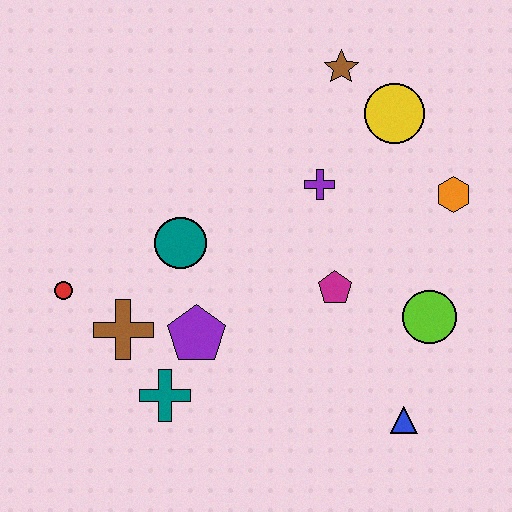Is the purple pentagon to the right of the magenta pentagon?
No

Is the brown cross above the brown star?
No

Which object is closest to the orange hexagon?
The yellow circle is closest to the orange hexagon.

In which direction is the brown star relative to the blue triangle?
The brown star is above the blue triangle.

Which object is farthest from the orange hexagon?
The red circle is farthest from the orange hexagon.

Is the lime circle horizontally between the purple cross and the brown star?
No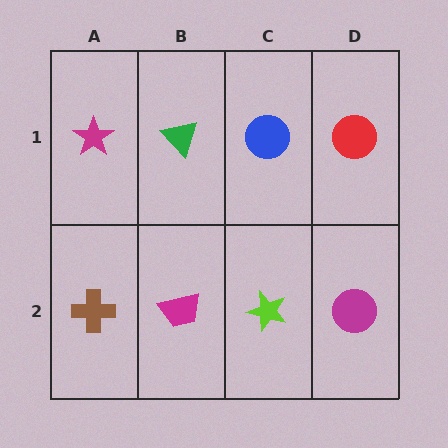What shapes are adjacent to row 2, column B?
A green triangle (row 1, column B), a brown cross (row 2, column A), a lime star (row 2, column C).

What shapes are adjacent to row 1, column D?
A magenta circle (row 2, column D), a blue circle (row 1, column C).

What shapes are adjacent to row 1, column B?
A magenta trapezoid (row 2, column B), a magenta star (row 1, column A), a blue circle (row 1, column C).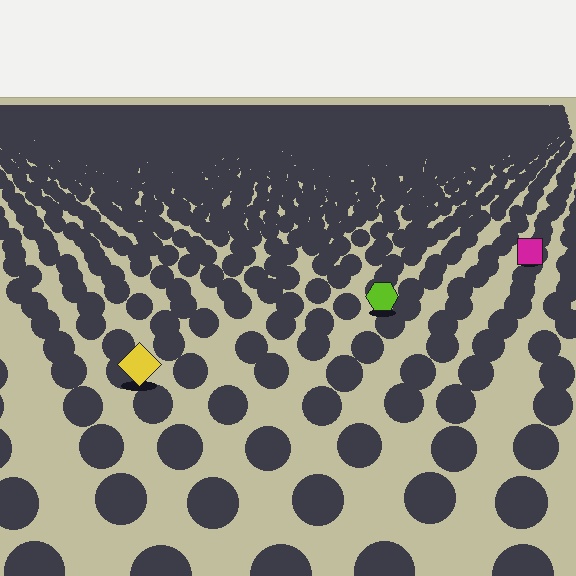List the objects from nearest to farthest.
From nearest to farthest: the yellow diamond, the lime hexagon, the magenta square.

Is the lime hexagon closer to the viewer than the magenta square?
Yes. The lime hexagon is closer — you can tell from the texture gradient: the ground texture is coarser near it.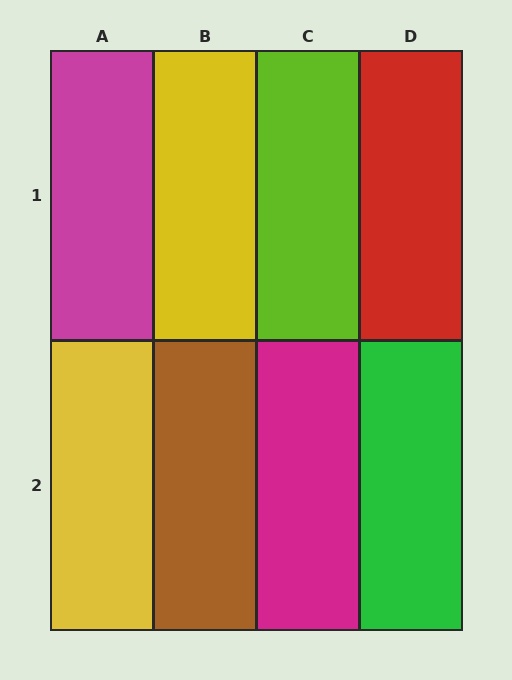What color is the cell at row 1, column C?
Lime.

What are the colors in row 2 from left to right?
Yellow, brown, magenta, green.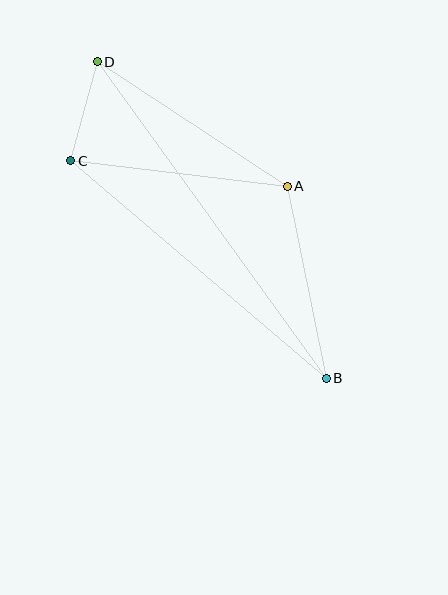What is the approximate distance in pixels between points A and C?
The distance between A and C is approximately 218 pixels.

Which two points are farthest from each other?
Points B and D are farthest from each other.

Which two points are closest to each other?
Points C and D are closest to each other.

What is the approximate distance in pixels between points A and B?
The distance between A and B is approximately 196 pixels.